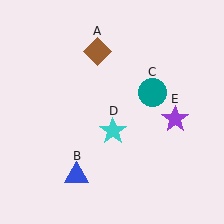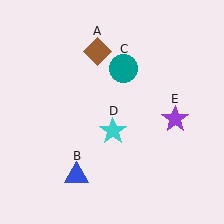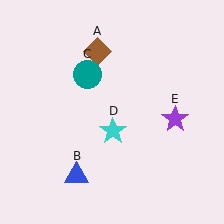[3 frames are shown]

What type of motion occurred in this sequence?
The teal circle (object C) rotated counterclockwise around the center of the scene.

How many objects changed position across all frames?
1 object changed position: teal circle (object C).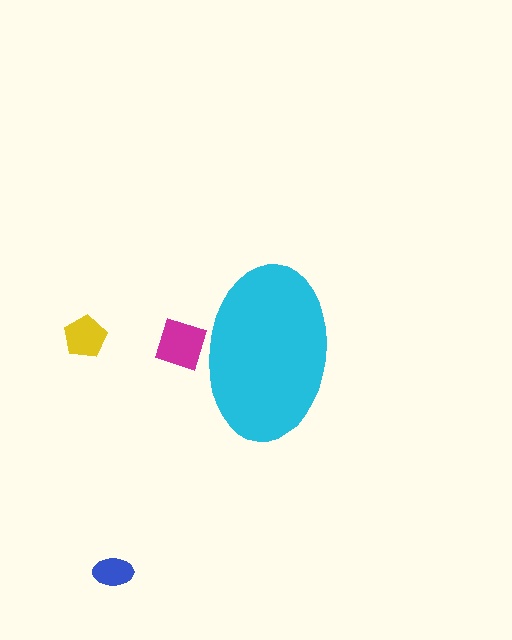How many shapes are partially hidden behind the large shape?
1 shape is partially hidden.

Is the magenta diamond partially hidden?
Yes, the magenta diamond is partially hidden behind the cyan ellipse.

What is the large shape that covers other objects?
A cyan ellipse.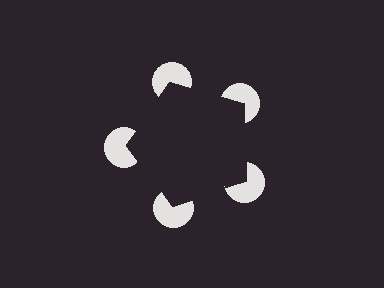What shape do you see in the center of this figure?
An illusory pentagon — its edges are inferred from the aligned wedge cuts in the pac-man discs, not physically drawn.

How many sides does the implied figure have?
5 sides.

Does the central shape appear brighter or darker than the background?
It typically appears slightly darker than the background, even though no actual brightness change is drawn.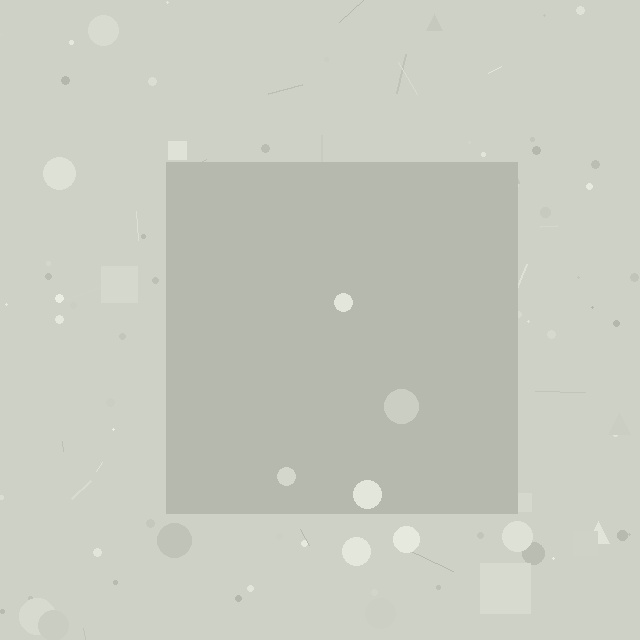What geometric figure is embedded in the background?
A square is embedded in the background.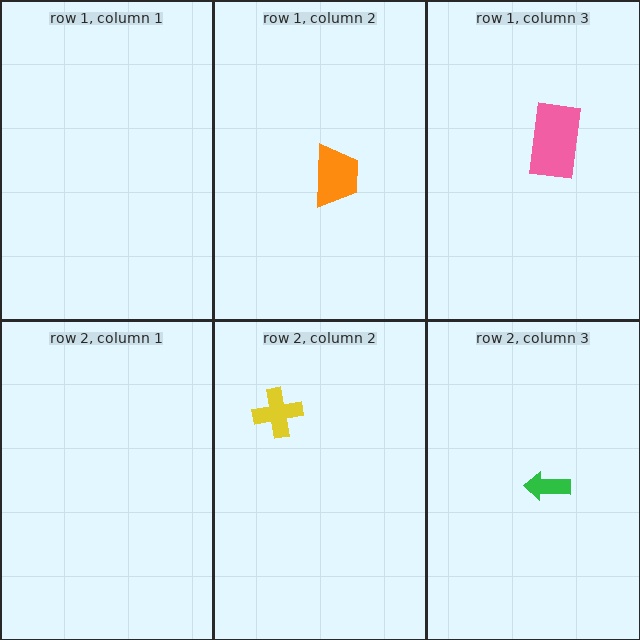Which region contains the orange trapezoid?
The row 1, column 2 region.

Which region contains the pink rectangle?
The row 1, column 3 region.